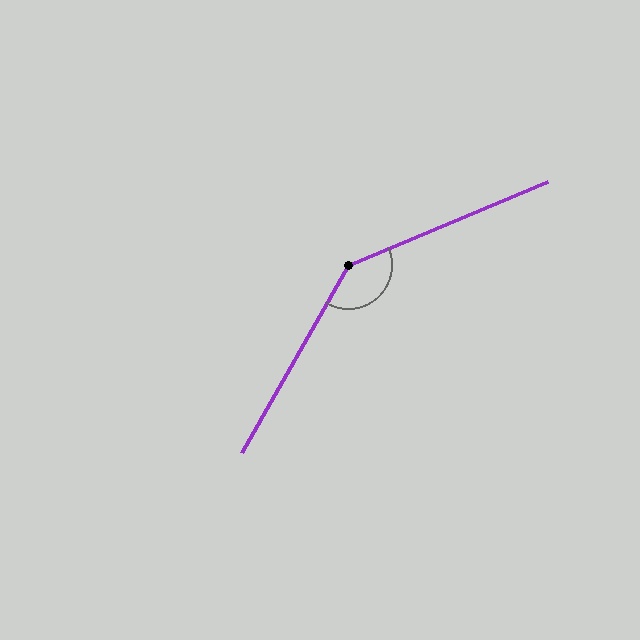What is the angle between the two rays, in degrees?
Approximately 142 degrees.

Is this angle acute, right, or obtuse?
It is obtuse.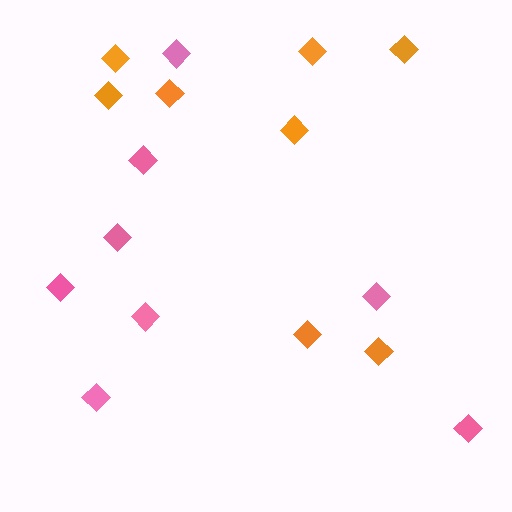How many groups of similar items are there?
There are 2 groups: one group of orange diamonds (8) and one group of pink diamonds (8).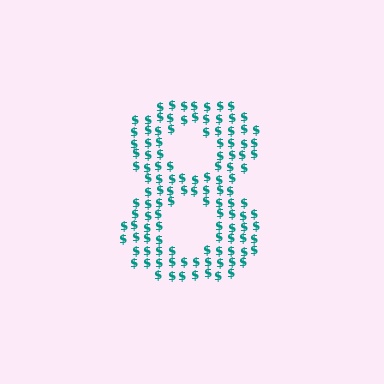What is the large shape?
The large shape is the digit 8.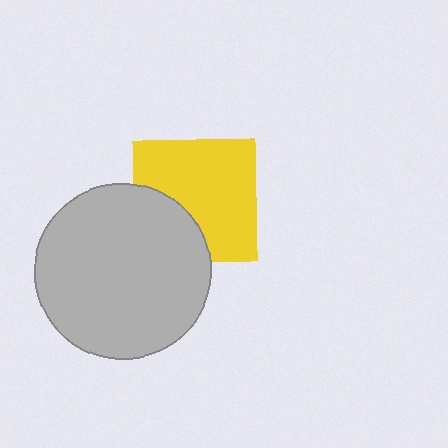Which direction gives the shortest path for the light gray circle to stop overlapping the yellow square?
Moving toward the lower-left gives the shortest separation.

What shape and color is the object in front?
The object in front is a light gray circle.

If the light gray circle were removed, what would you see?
You would see the complete yellow square.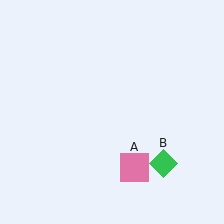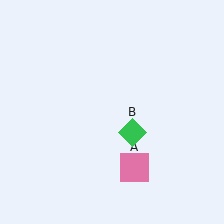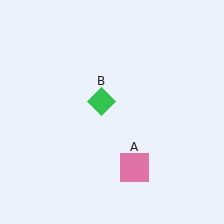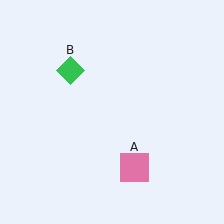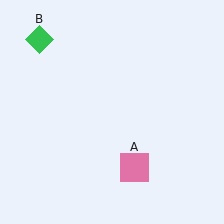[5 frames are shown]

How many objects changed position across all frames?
1 object changed position: green diamond (object B).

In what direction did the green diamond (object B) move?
The green diamond (object B) moved up and to the left.